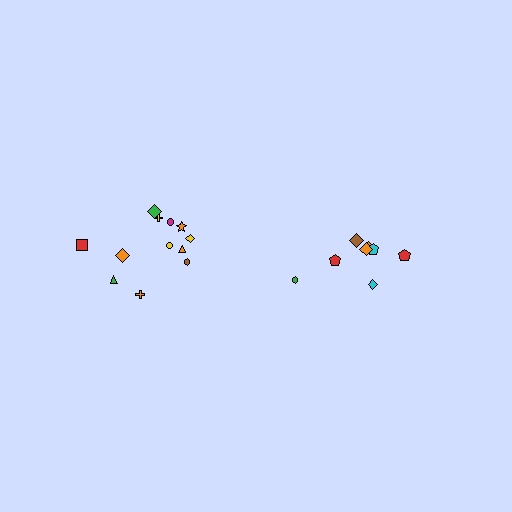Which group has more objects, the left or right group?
The left group.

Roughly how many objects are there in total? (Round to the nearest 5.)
Roughly 20 objects in total.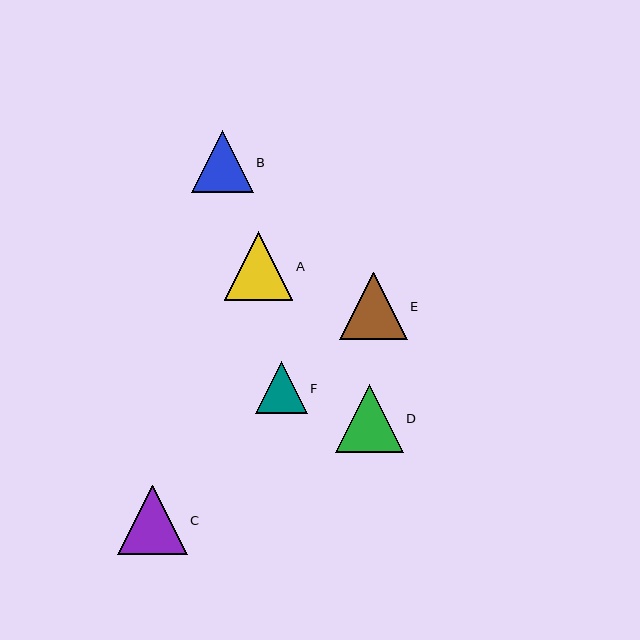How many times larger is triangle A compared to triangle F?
Triangle A is approximately 1.3 times the size of triangle F.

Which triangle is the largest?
Triangle C is the largest with a size of approximately 70 pixels.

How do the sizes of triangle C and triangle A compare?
Triangle C and triangle A are approximately the same size.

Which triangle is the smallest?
Triangle F is the smallest with a size of approximately 52 pixels.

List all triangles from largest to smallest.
From largest to smallest: C, A, D, E, B, F.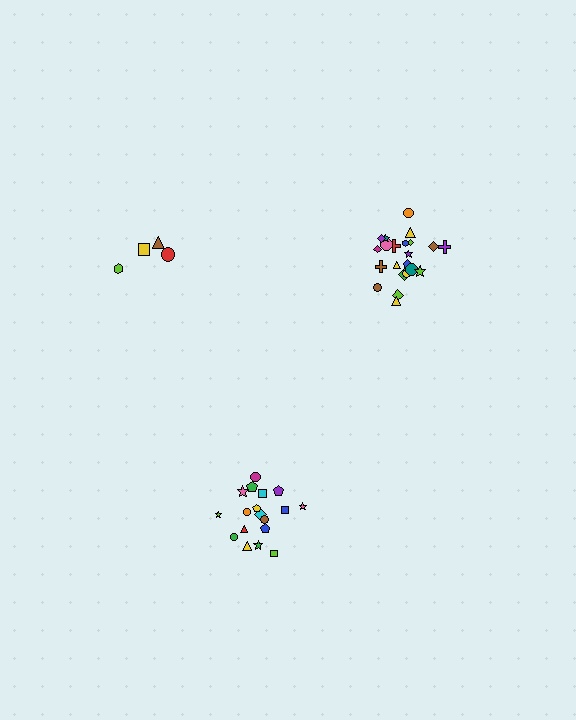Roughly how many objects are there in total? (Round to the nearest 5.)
Roughly 45 objects in total.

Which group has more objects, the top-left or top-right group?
The top-right group.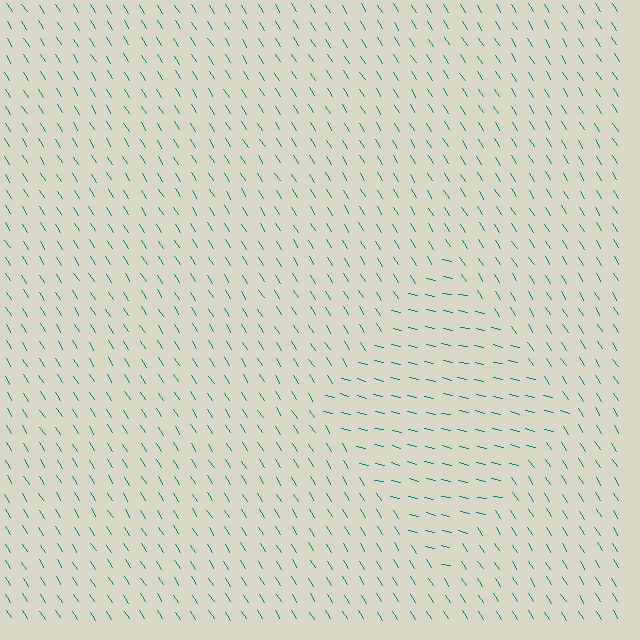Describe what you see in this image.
The image is filled with small teal line segments. A diamond region in the image has lines oriented differently from the surrounding lines, creating a visible texture boundary.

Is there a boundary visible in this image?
Yes, there is a texture boundary formed by a change in line orientation.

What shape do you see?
I see a diamond.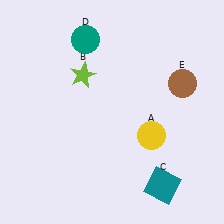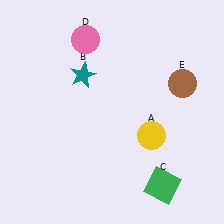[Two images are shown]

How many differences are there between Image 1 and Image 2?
There are 3 differences between the two images.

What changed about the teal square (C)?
In Image 1, C is teal. In Image 2, it changed to green.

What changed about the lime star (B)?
In Image 1, B is lime. In Image 2, it changed to teal.